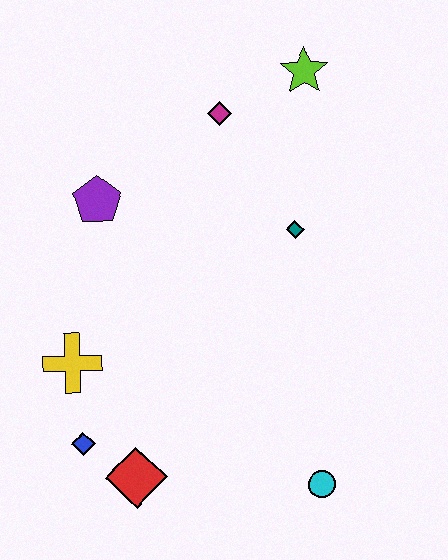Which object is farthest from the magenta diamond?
The cyan circle is farthest from the magenta diamond.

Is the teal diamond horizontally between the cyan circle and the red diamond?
Yes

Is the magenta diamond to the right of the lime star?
No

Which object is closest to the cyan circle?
The red diamond is closest to the cyan circle.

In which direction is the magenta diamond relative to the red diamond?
The magenta diamond is above the red diamond.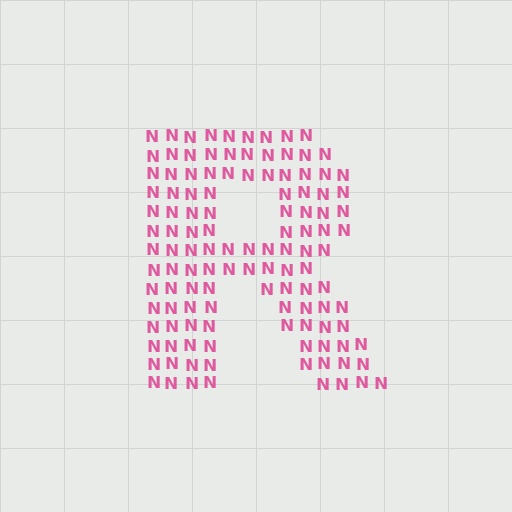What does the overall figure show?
The overall figure shows the letter R.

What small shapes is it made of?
It is made of small letter N's.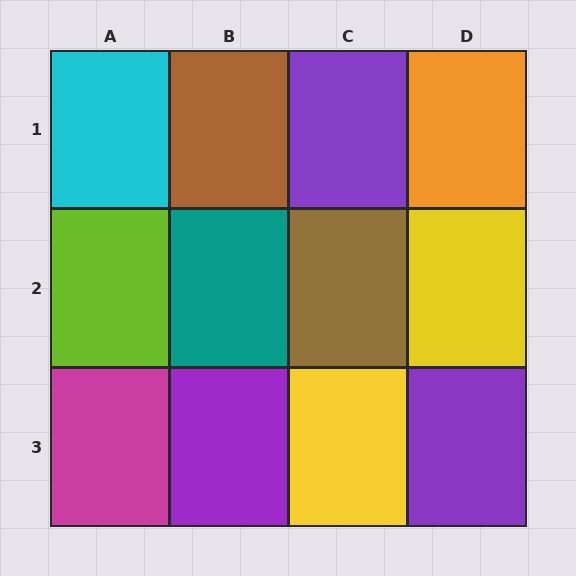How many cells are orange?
1 cell is orange.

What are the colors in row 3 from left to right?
Magenta, purple, yellow, purple.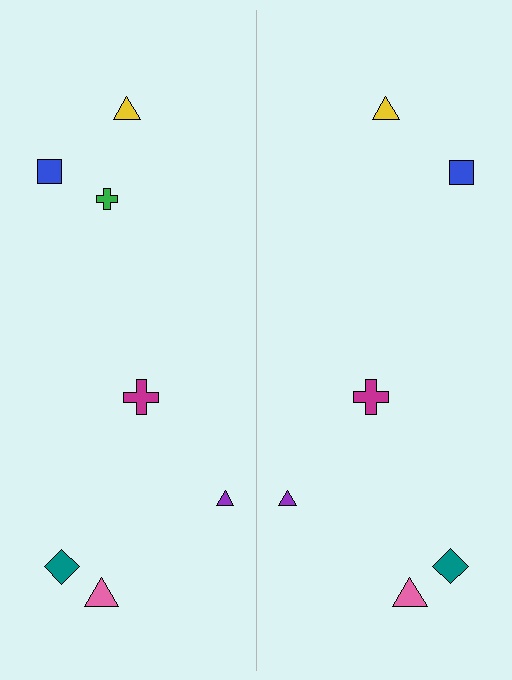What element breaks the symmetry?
A green cross is missing from the right side.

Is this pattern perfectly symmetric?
No, the pattern is not perfectly symmetric. A green cross is missing from the right side.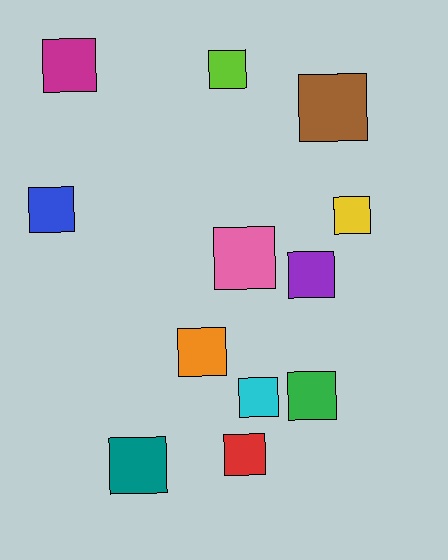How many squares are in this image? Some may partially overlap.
There are 12 squares.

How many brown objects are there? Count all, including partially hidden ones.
There is 1 brown object.